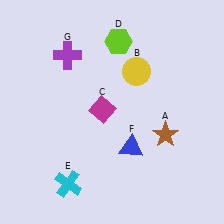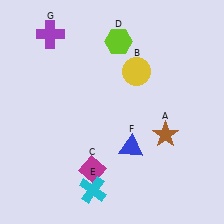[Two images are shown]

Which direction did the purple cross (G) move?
The purple cross (G) moved up.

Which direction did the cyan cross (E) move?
The cyan cross (E) moved right.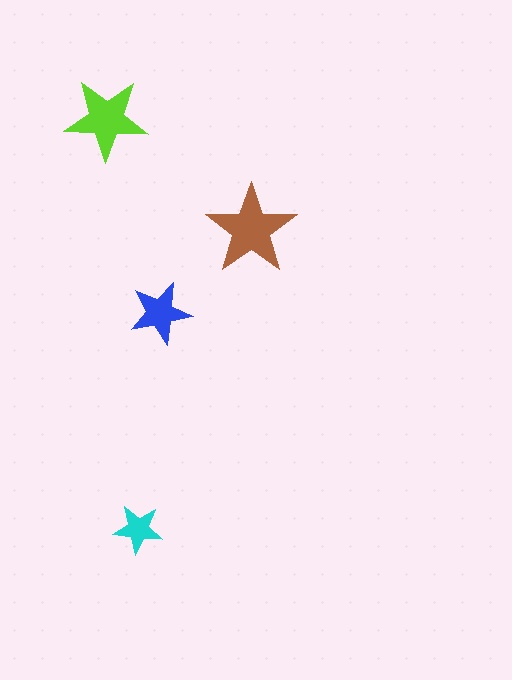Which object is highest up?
The lime star is topmost.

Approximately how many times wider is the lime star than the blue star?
About 1.5 times wider.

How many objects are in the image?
There are 4 objects in the image.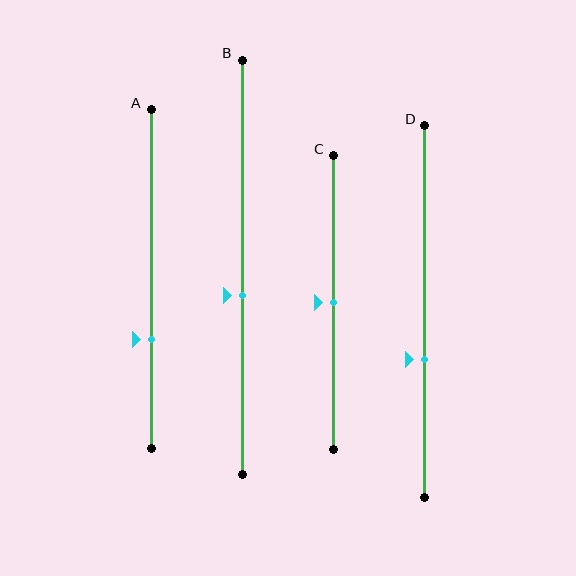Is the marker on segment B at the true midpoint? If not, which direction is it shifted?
No, the marker on segment B is shifted downward by about 7% of the segment length.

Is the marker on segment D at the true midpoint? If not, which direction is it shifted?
No, the marker on segment D is shifted downward by about 13% of the segment length.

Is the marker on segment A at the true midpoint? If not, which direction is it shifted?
No, the marker on segment A is shifted downward by about 18% of the segment length.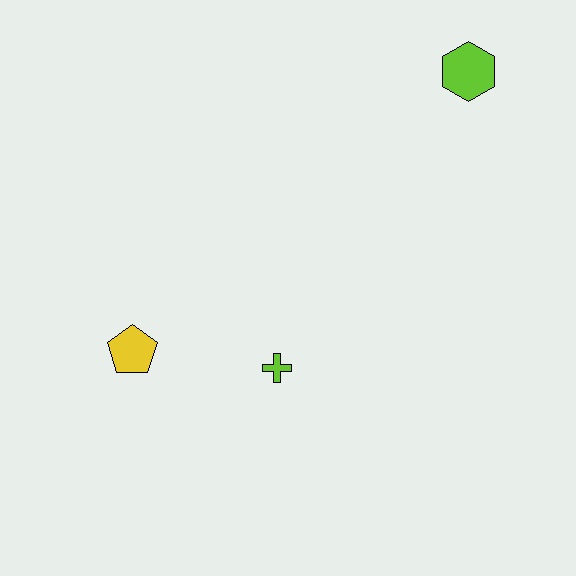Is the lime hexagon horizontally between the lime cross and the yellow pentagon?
No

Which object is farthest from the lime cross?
The lime hexagon is farthest from the lime cross.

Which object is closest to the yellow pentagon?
The lime cross is closest to the yellow pentagon.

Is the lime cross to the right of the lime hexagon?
No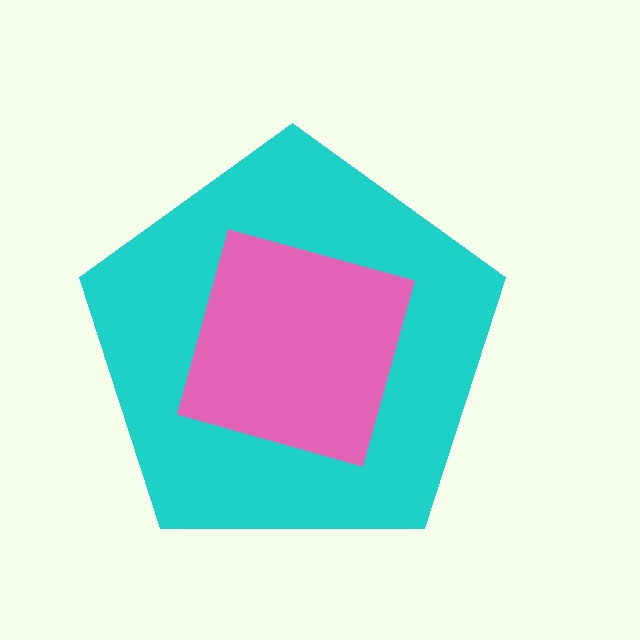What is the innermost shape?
The pink square.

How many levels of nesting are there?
2.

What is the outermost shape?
The cyan pentagon.